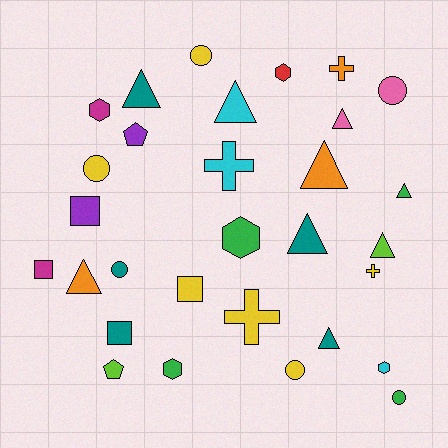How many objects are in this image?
There are 30 objects.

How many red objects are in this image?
There is 1 red object.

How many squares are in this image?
There are 4 squares.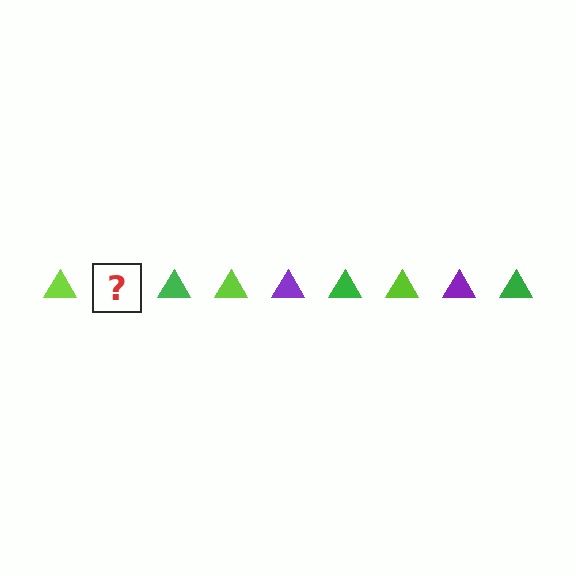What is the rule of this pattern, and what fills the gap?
The rule is that the pattern cycles through lime, purple, green triangles. The gap should be filled with a purple triangle.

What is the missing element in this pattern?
The missing element is a purple triangle.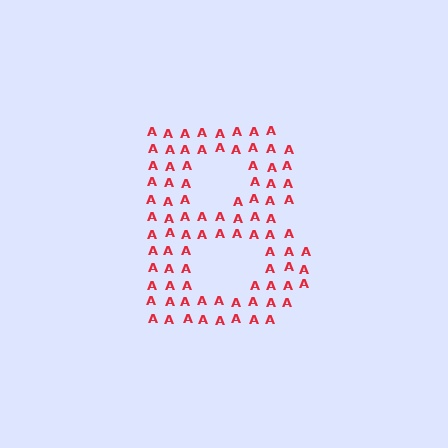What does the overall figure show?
The overall figure shows the letter B.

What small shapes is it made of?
It is made of small letter A's.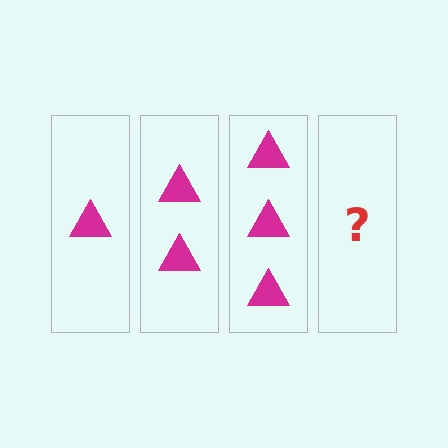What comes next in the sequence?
The next element should be 4 triangles.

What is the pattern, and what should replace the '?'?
The pattern is that each step adds one more triangle. The '?' should be 4 triangles.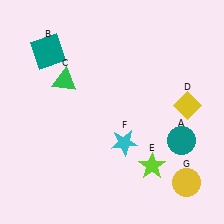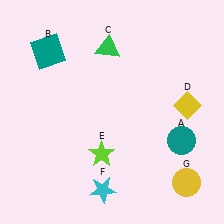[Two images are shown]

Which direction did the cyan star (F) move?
The cyan star (F) moved down.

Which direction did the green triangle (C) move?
The green triangle (C) moved right.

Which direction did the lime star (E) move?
The lime star (E) moved left.